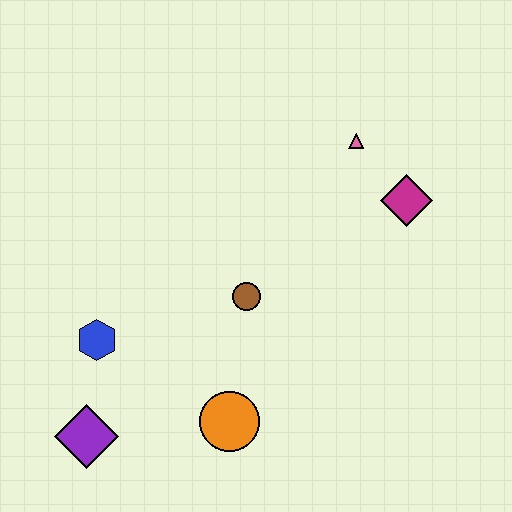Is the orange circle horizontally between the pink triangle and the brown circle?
No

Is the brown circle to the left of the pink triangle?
Yes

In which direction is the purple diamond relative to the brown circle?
The purple diamond is to the left of the brown circle.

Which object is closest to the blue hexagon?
The purple diamond is closest to the blue hexagon.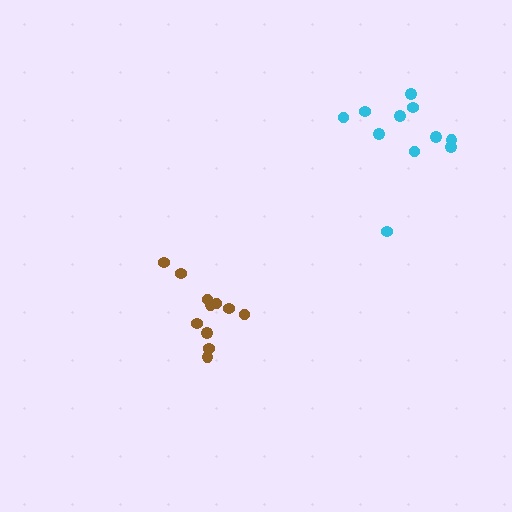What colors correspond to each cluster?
The clusters are colored: cyan, brown.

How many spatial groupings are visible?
There are 2 spatial groupings.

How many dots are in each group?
Group 1: 11 dots, Group 2: 11 dots (22 total).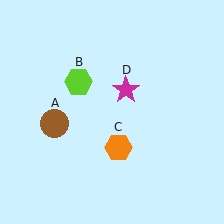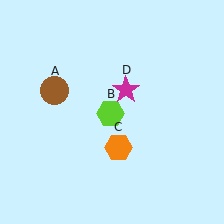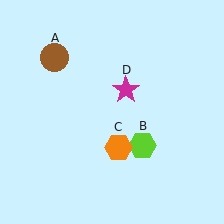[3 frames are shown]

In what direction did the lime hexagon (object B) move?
The lime hexagon (object B) moved down and to the right.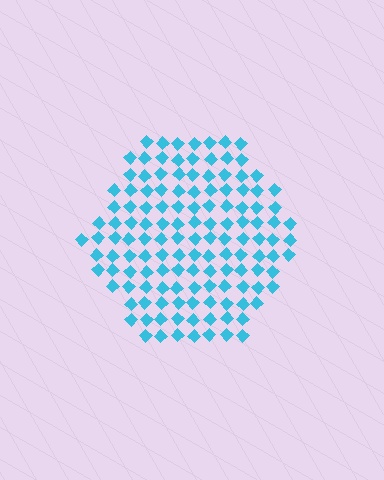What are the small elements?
The small elements are diamonds.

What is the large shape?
The large shape is a hexagon.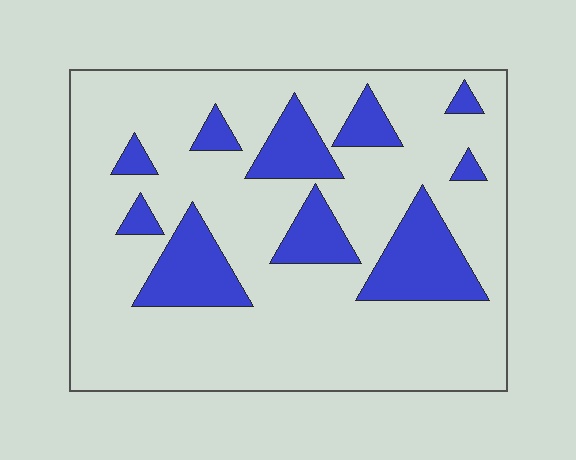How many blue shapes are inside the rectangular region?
10.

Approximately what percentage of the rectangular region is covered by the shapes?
Approximately 20%.